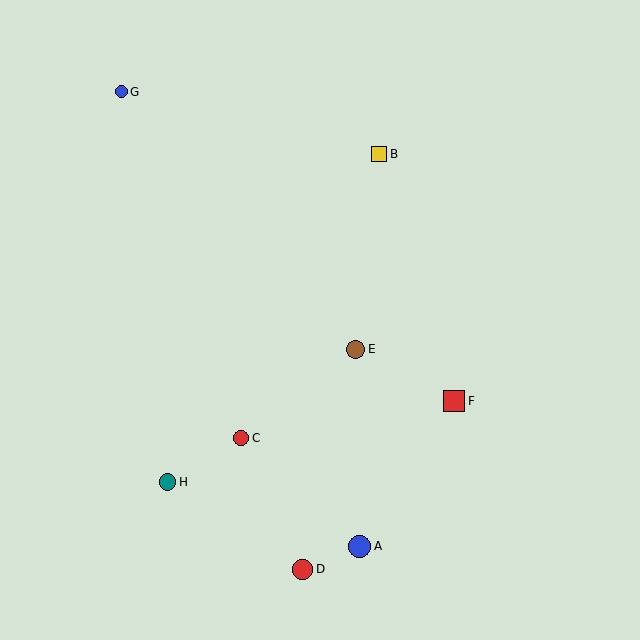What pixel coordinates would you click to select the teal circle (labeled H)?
Click at (167, 482) to select the teal circle H.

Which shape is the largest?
The blue circle (labeled A) is the largest.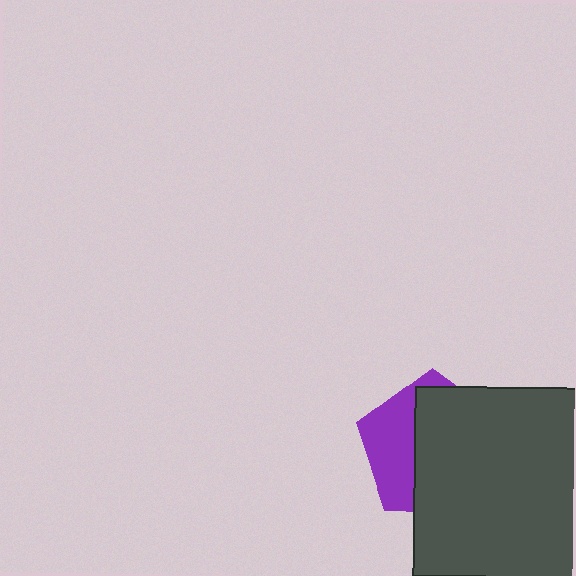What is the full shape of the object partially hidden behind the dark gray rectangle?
The partially hidden object is a purple pentagon.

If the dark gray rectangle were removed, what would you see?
You would see the complete purple pentagon.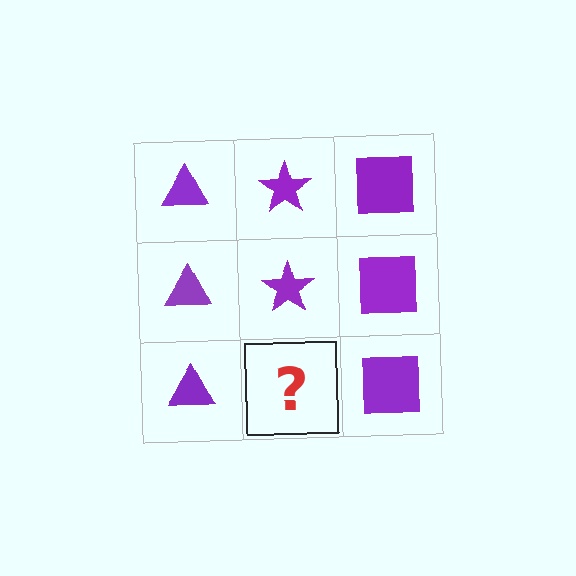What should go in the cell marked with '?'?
The missing cell should contain a purple star.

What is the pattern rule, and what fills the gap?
The rule is that each column has a consistent shape. The gap should be filled with a purple star.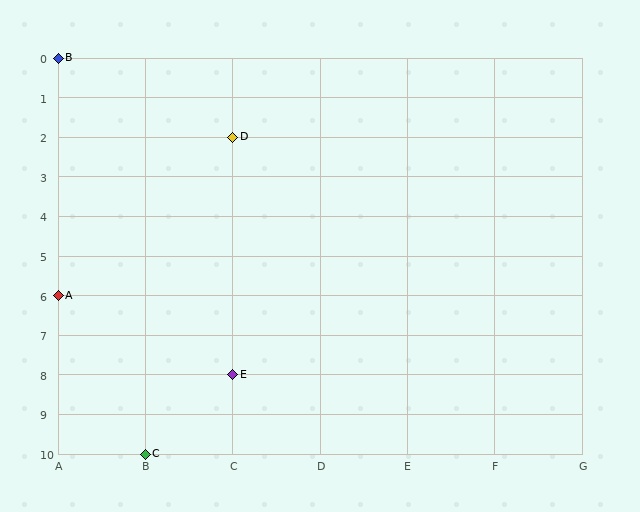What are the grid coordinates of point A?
Point A is at grid coordinates (A, 6).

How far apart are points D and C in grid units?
Points D and C are 1 column and 8 rows apart (about 8.1 grid units diagonally).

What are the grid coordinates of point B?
Point B is at grid coordinates (A, 0).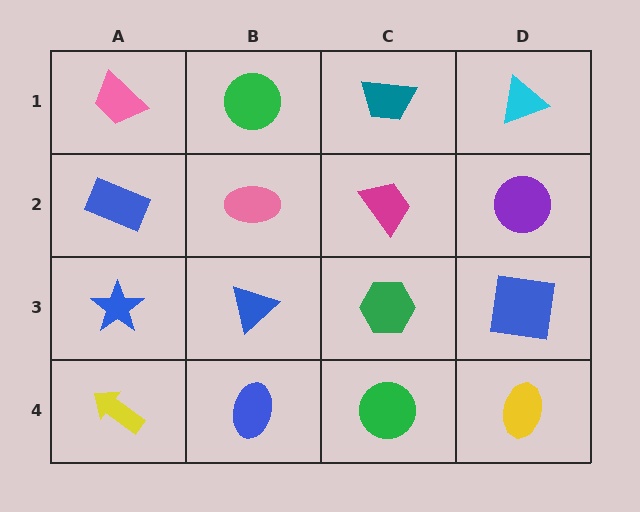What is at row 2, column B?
A pink ellipse.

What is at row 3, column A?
A blue star.